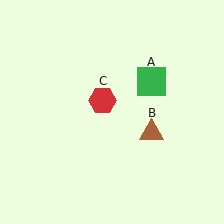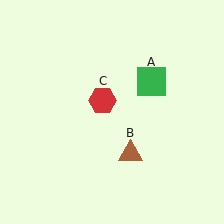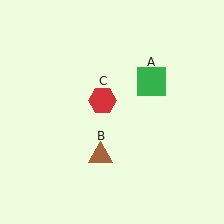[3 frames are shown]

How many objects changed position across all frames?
1 object changed position: brown triangle (object B).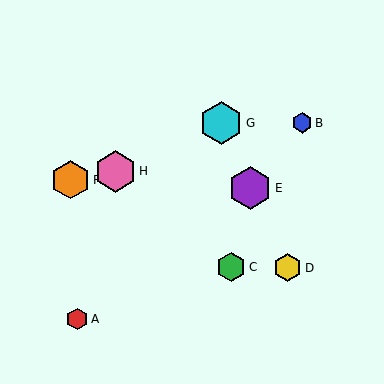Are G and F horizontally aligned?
No, G is at y≈123 and F is at y≈180.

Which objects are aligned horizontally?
Objects B, G are aligned horizontally.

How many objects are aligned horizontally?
2 objects (B, G) are aligned horizontally.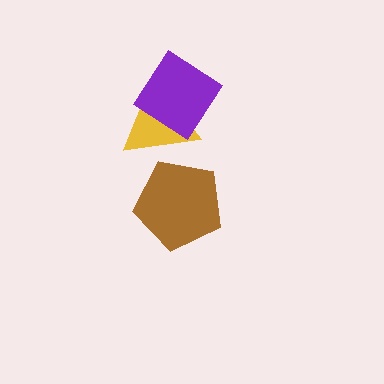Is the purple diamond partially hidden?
No, no other shape covers it.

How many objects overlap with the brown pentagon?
0 objects overlap with the brown pentagon.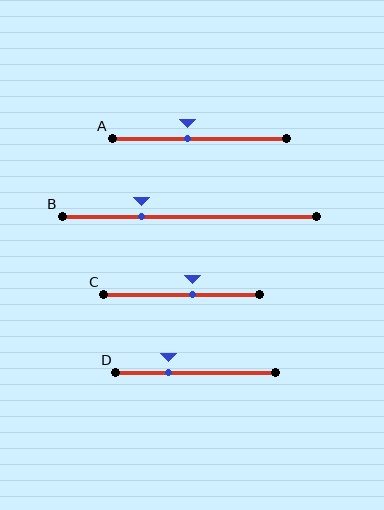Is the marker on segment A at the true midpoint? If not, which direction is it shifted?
No, the marker on segment A is shifted to the left by about 7% of the segment length.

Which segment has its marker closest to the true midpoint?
Segment A has its marker closest to the true midpoint.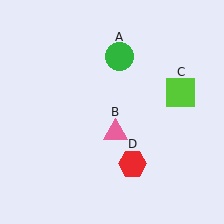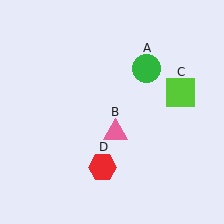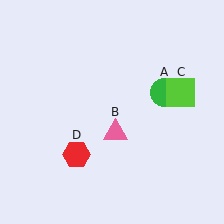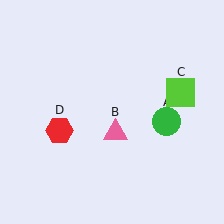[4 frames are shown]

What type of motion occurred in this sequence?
The green circle (object A), red hexagon (object D) rotated clockwise around the center of the scene.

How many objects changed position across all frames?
2 objects changed position: green circle (object A), red hexagon (object D).